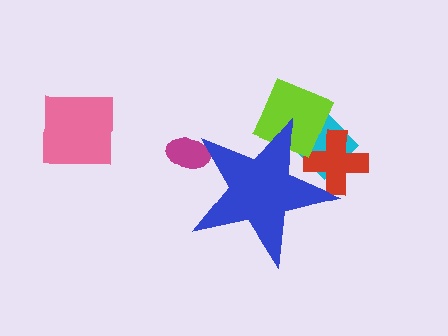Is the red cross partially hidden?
Yes, the red cross is partially hidden behind the blue star.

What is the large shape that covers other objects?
A blue star.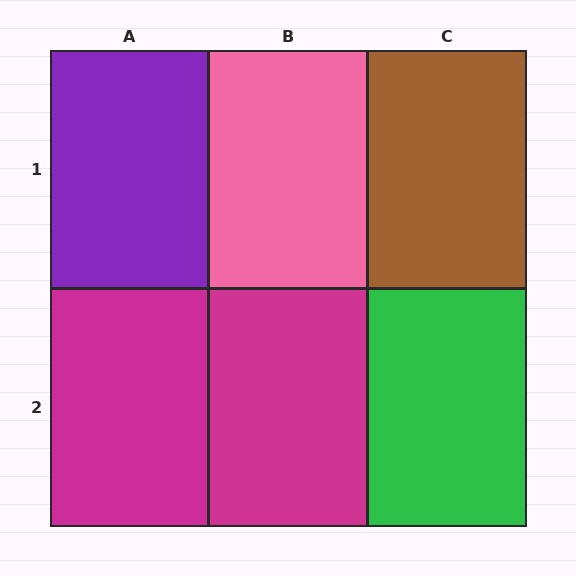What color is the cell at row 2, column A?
Magenta.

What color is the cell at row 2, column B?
Magenta.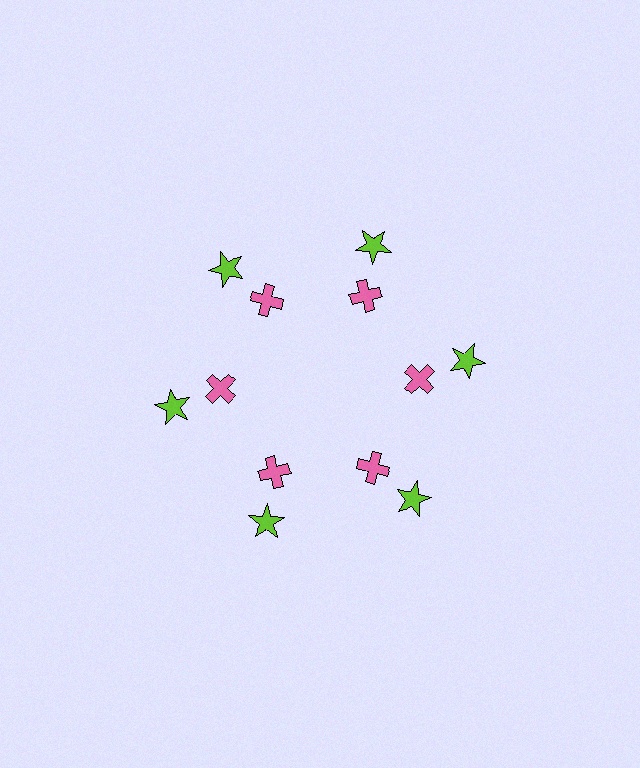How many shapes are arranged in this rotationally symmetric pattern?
There are 12 shapes, arranged in 6 groups of 2.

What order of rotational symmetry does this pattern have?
This pattern has 6-fold rotational symmetry.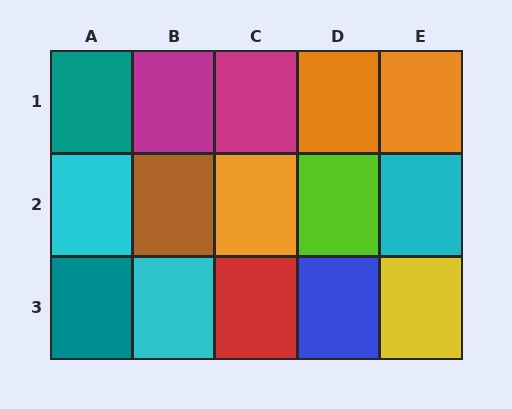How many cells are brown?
1 cell is brown.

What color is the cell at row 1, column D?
Orange.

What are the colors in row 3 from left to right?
Teal, cyan, red, blue, yellow.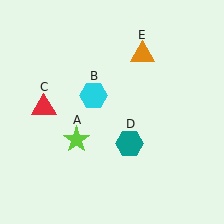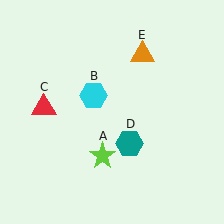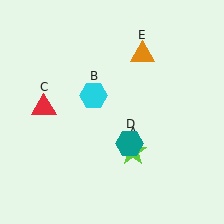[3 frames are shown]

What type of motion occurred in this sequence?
The lime star (object A) rotated counterclockwise around the center of the scene.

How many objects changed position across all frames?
1 object changed position: lime star (object A).